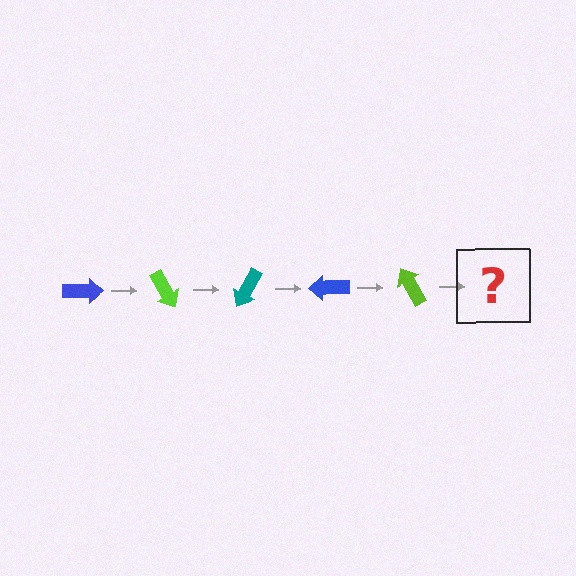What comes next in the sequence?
The next element should be a teal arrow, rotated 300 degrees from the start.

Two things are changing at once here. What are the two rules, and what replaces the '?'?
The two rules are that it rotates 60 degrees each step and the color cycles through blue, lime, and teal. The '?' should be a teal arrow, rotated 300 degrees from the start.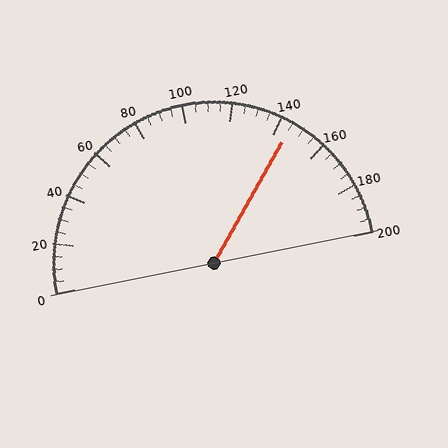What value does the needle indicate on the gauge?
The needle indicates approximately 145.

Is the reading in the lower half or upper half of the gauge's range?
The reading is in the upper half of the range (0 to 200).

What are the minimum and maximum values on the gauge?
The gauge ranges from 0 to 200.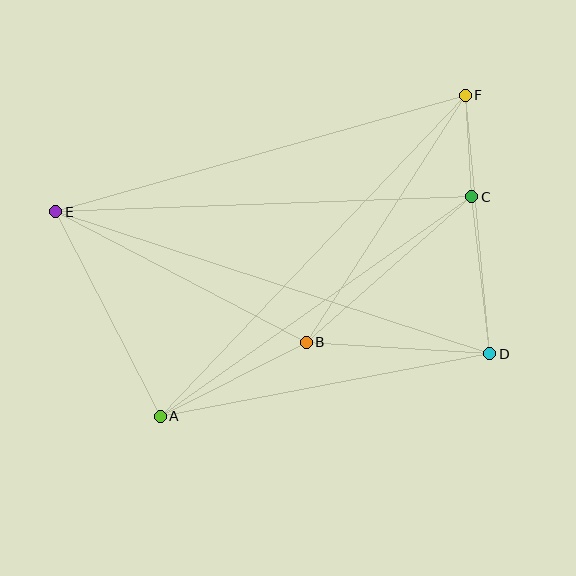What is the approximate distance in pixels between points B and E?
The distance between B and E is approximately 282 pixels.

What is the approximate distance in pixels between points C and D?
The distance between C and D is approximately 158 pixels.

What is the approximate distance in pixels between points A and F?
The distance between A and F is approximately 443 pixels.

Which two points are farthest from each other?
Points D and E are farthest from each other.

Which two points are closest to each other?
Points C and F are closest to each other.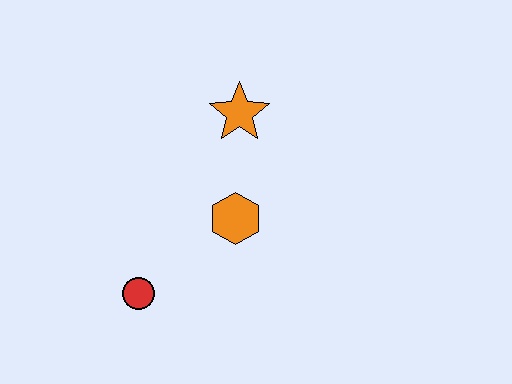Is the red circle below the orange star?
Yes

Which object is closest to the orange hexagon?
The orange star is closest to the orange hexagon.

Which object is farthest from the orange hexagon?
The red circle is farthest from the orange hexagon.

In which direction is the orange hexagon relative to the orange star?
The orange hexagon is below the orange star.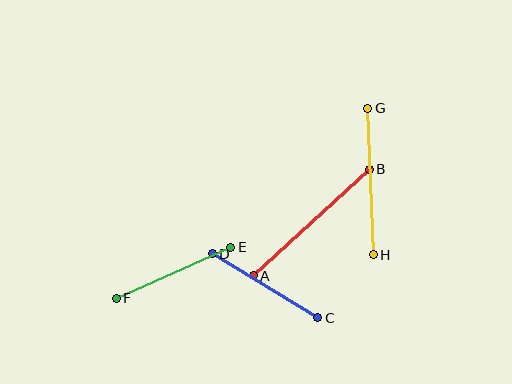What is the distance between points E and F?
The distance is approximately 126 pixels.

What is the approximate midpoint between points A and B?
The midpoint is at approximately (311, 223) pixels.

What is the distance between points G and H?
The distance is approximately 146 pixels.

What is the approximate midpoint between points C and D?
The midpoint is at approximately (265, 286) pixels.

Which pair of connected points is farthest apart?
Points A and B are farthest apart.